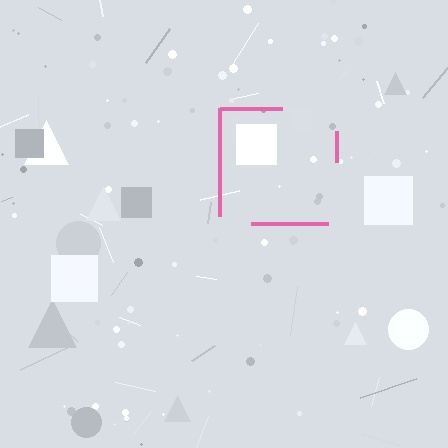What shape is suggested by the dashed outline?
The dashed outline suggests a square.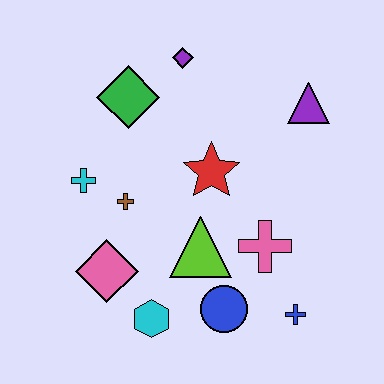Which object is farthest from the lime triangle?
The purple diamond is farthest from the lime triangle.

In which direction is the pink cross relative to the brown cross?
The pink cross is to the right of the brown cross.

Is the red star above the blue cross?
Yes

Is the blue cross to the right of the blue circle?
Yes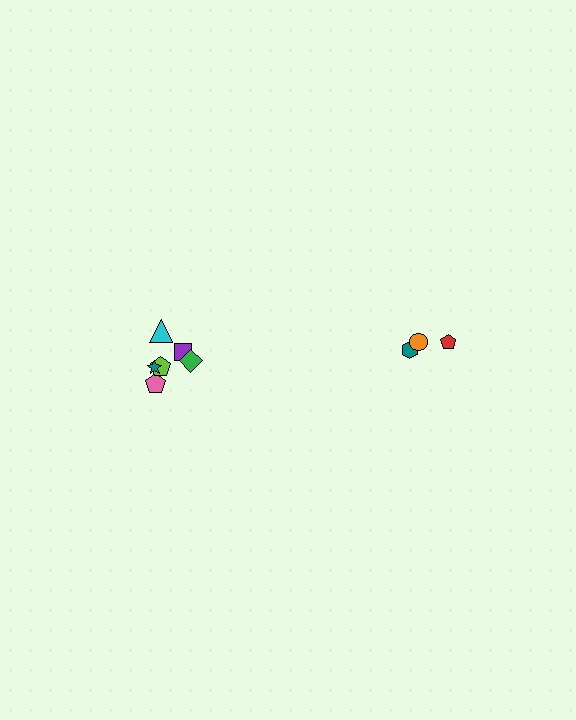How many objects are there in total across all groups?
There are 9 objects.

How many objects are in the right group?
There are 3 objects.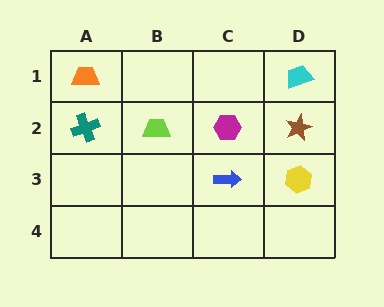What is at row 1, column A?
An orange trapezoid.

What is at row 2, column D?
A brown star.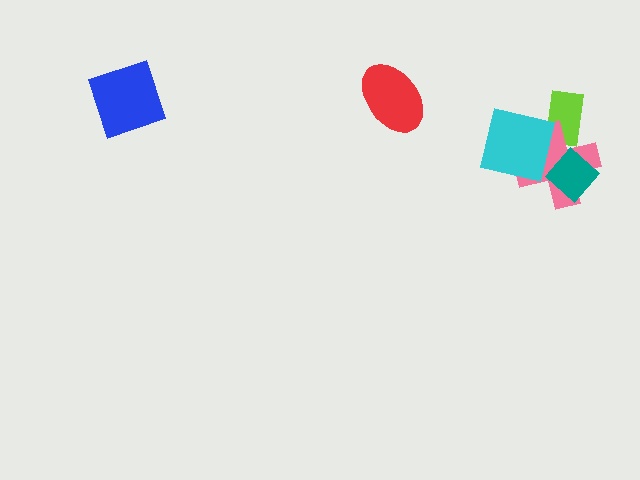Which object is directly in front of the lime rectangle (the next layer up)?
The pink cross is directly in front of the lime rectangle.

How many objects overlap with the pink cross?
3 objects overlap with the pink cross.